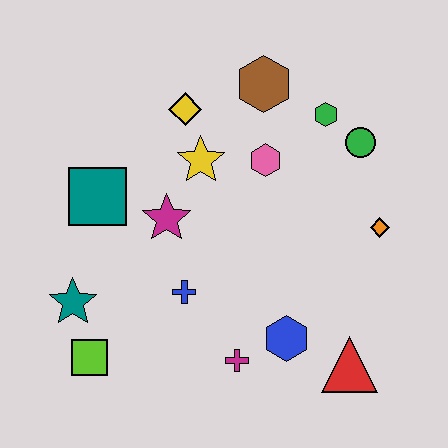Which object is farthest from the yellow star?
The red triangle is farthest from the yellow star.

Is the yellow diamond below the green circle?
No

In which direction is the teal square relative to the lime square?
The teal square is above the lime square.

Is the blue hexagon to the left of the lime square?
No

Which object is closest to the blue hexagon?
The magenta cross is closest to the blue hexagon.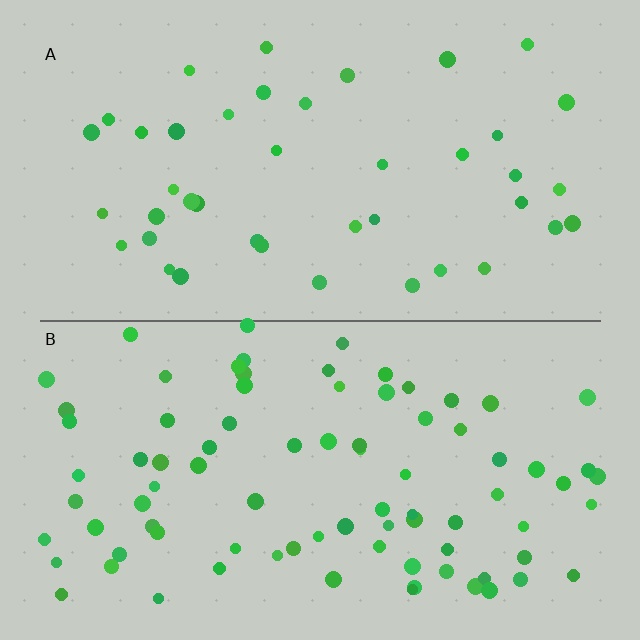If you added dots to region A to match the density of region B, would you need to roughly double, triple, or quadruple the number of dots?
Approximately double.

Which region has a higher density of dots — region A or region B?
B (the bottom).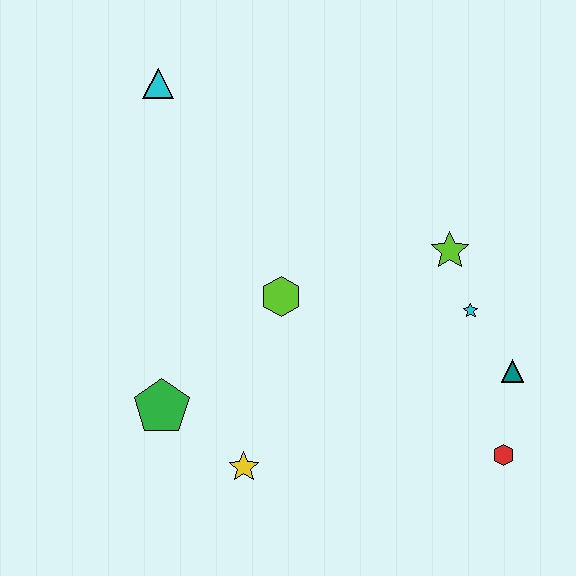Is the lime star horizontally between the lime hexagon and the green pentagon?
No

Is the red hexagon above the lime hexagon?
No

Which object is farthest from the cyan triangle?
The red hexagon is farthest from the cyan triangle.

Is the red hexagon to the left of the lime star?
No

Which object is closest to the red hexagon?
The teal triangle is closest to the red hexagon.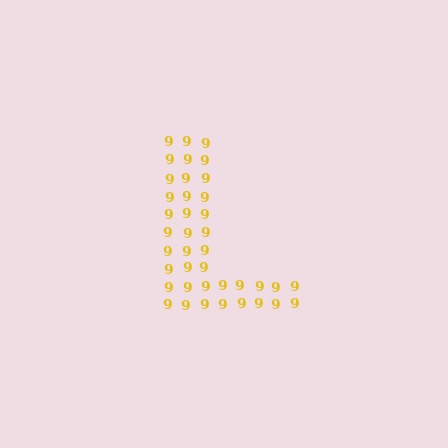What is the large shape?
The large shape is the letter L.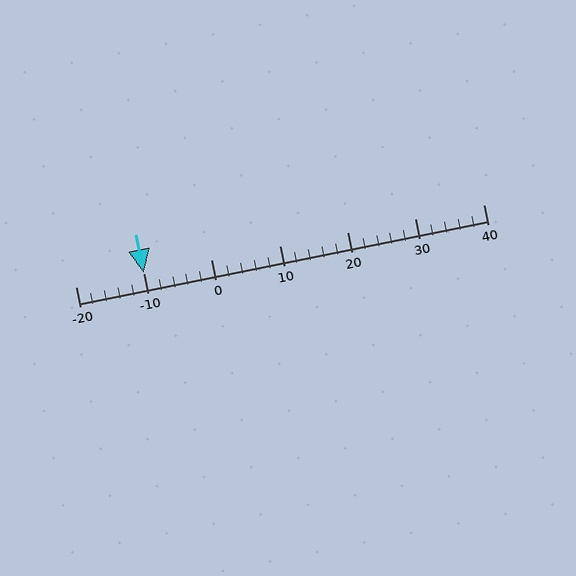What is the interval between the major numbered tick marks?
The major tick marks are spaced 10 units apart.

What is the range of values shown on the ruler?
The ruler shows values from -20 to 40.